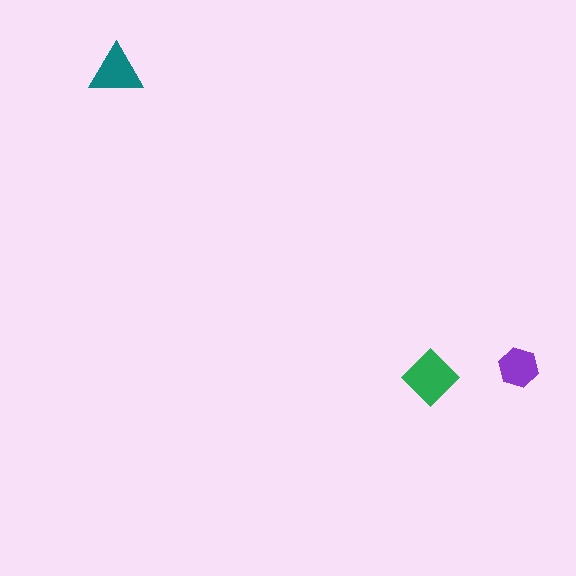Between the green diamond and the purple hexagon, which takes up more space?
The green diamond.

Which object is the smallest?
The purple hexagon.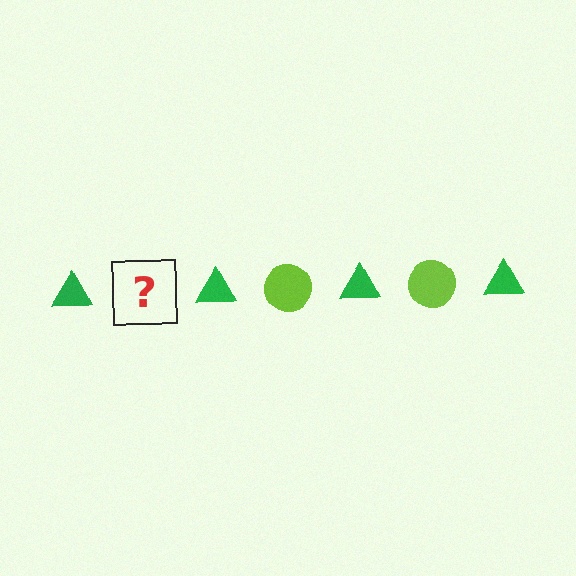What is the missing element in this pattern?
The missing element is a lime circle.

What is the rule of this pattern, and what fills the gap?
The rule is that the pattern alternates between green triangle and lime circle. The gap should be filled with a lime circle.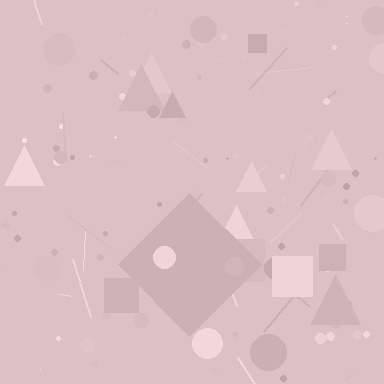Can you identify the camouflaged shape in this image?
The camouflaged shape is a diamond.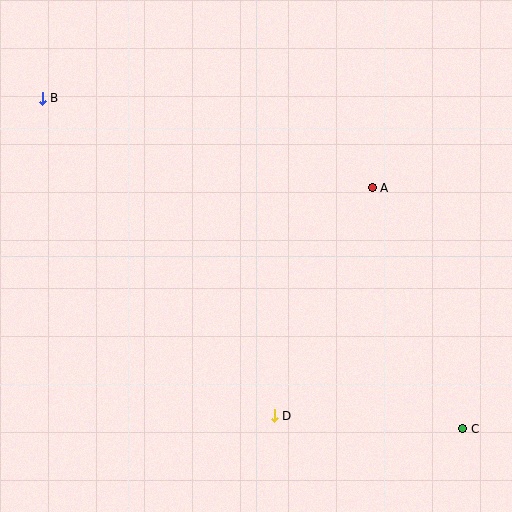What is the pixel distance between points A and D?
The distance between A and D is 248 pixels.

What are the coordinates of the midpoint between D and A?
The midpoint between D and A is at (323, 302).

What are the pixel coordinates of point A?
Point A is at (372, 188).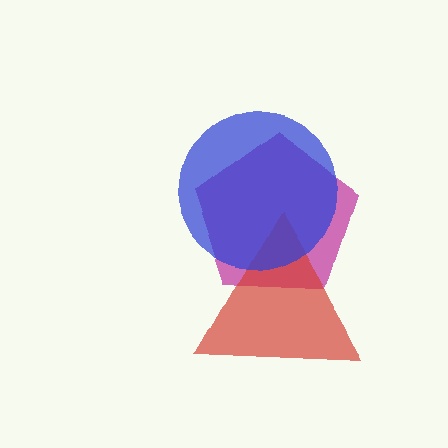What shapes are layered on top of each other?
The layered shapes are: a magenta pentagon, a red triangle, a blue circle.